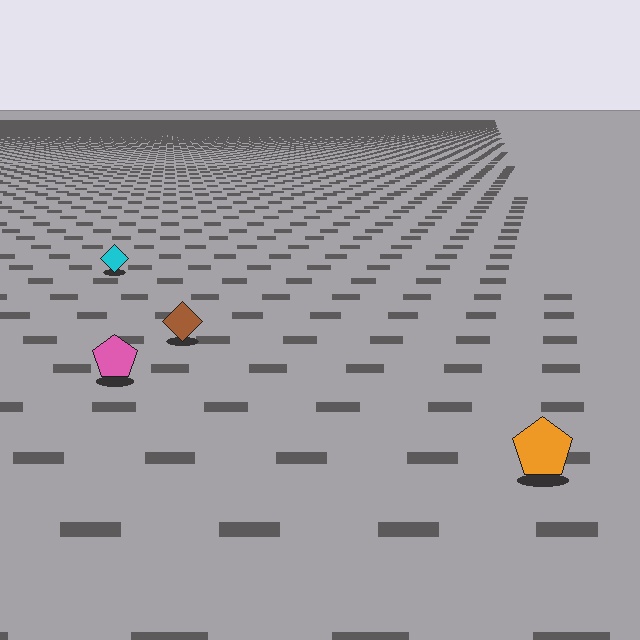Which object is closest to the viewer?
The orange pentagon is closest. The texture marks near it are larger and more spread out.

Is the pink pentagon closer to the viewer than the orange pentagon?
No. The orange pentagon is closer — you can tell from the texture gradient: the ground texture is coarser near it.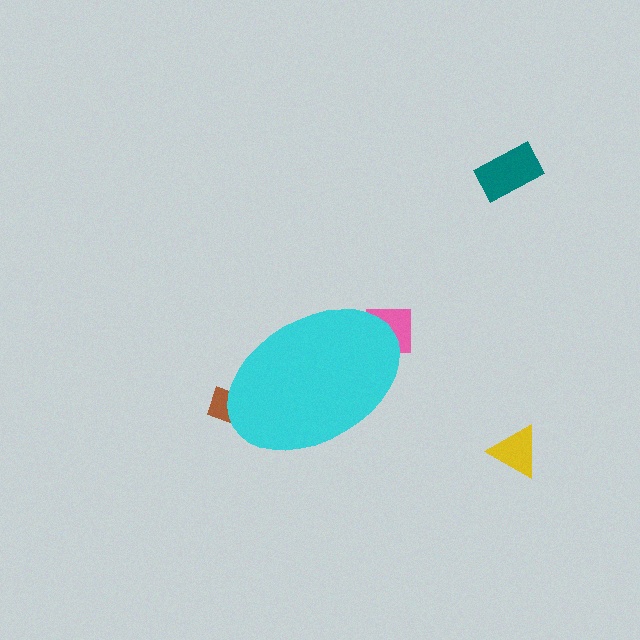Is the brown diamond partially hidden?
Yes, the brown diamond is partially hidden behind the cyan ellipse.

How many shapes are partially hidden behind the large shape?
2 shapes are partially hidden.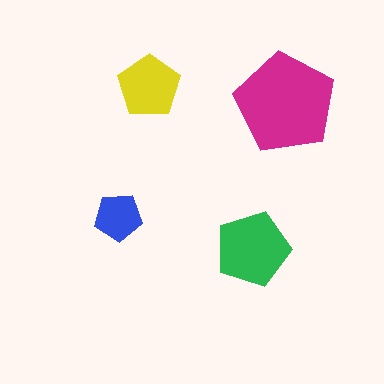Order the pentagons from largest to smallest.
the magenta one, the green one, the yellow one, the blue one.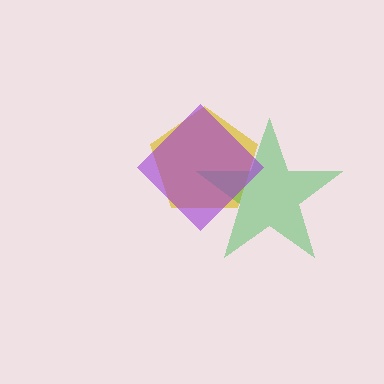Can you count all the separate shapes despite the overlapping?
Yes, there are 3 separate shapes.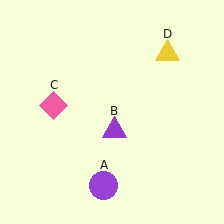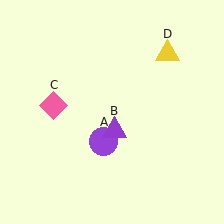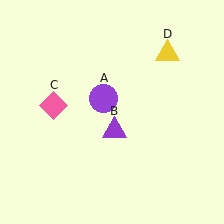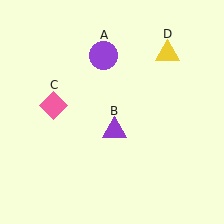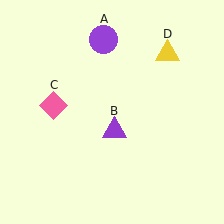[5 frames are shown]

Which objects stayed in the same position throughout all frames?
Purple triangle (object B) and pink diamond (object C) and yellow triangle (object D) remained stationary.